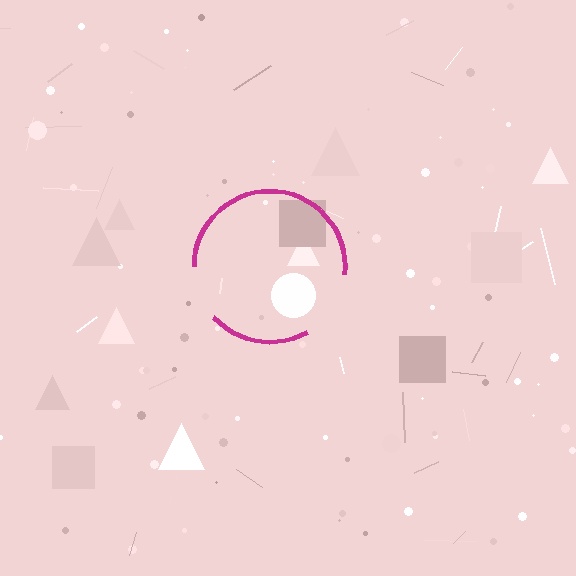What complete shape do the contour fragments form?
The contour fragments form a circle.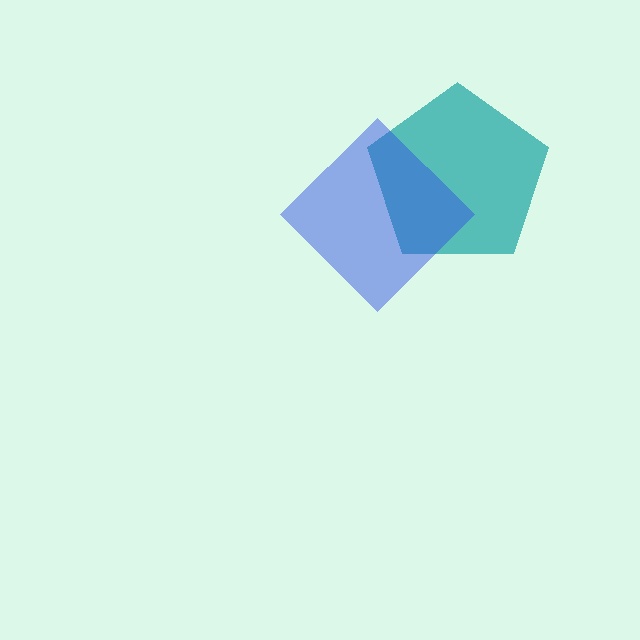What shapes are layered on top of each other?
The layered shapes are: a teal pentagon, a blue diamond.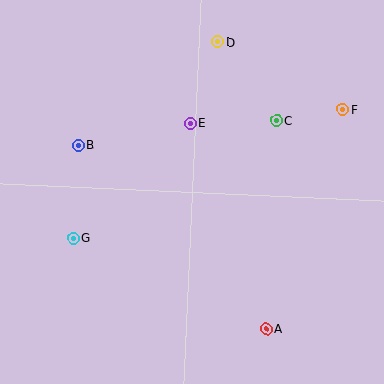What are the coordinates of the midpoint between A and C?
The midpoint between A and C is at (271, 225).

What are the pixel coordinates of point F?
Point F is at (343, 110).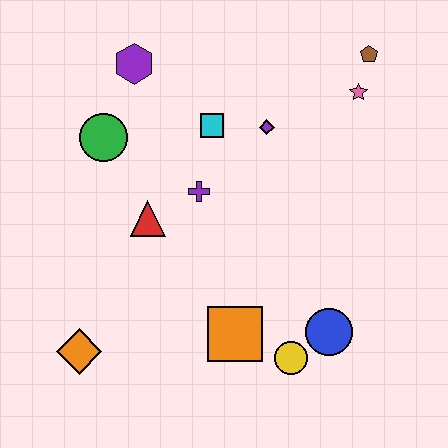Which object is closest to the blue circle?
The yellow circle is closest to the blue circle.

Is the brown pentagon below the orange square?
No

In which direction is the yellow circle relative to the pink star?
The yellow circle is below the pink star.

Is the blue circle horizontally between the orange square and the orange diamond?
No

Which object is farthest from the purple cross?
The brown pentagon is farthest from the purple cross.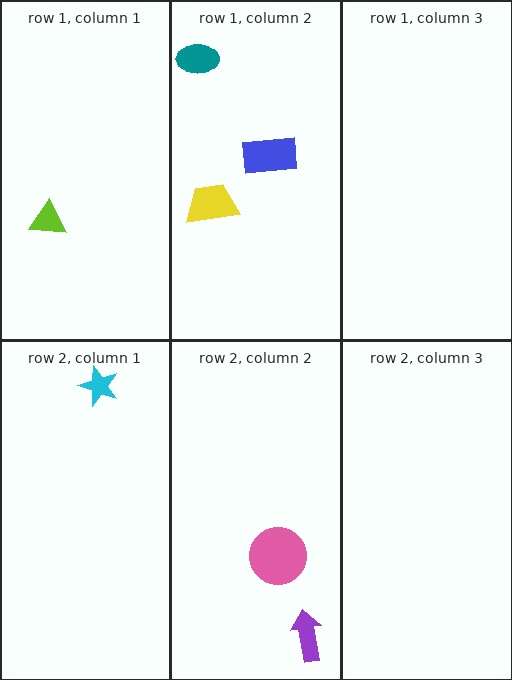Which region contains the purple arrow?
The row 2, column 2 region.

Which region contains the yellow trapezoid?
The row 1, column 2 region.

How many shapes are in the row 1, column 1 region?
1.